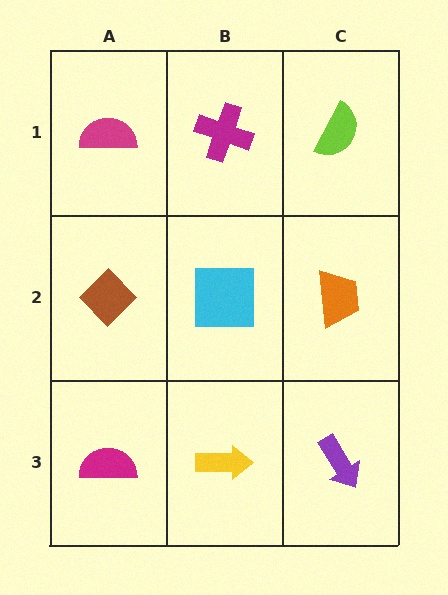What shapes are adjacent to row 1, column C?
An orange trapezoid (row 2, column C), a magenta cross (row 1, column B).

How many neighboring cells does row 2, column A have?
3.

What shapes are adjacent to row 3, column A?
A brown diamond (row 2, column A), a yellow arrow (row 3, column B).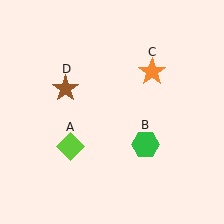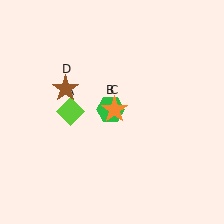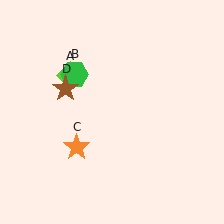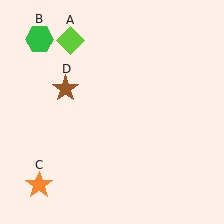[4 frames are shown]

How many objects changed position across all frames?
3 objects changed position: lime diamond (object A), green hexagon (object B), orange star (object C).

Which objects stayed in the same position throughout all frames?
Brown star (object D) remained stationary.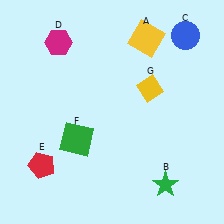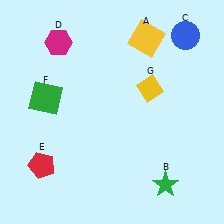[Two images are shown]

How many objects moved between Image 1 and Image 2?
1 object moved between the two images.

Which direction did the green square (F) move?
The green square (F) moved up.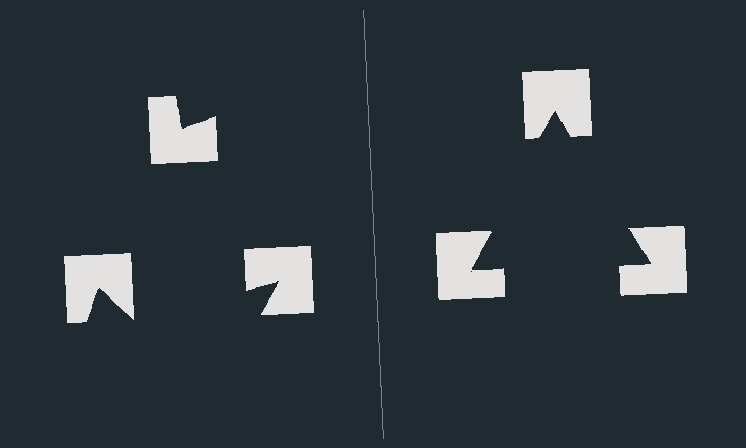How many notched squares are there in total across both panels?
6 — 3 on each side.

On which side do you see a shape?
An illusory triangle appears on the right side. On the left side the wedge cuts are rotated, so no coherent shape forms.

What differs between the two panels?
The notched squares are positioned identically on both sides; only the wedge orientations differ. On the right they align to a triangle; on the left they are misaligned.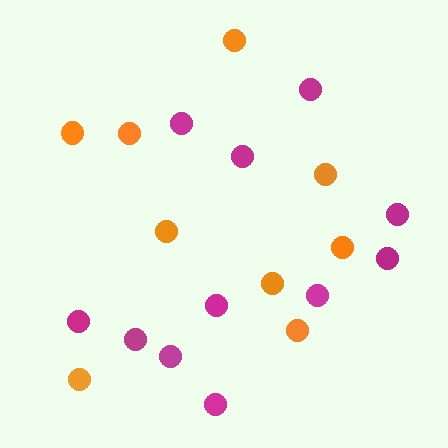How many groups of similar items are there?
There are 2 groups: one group of orange circles (9) and one group of magenta circles (11).